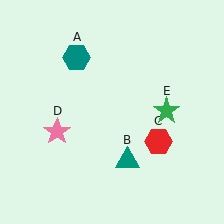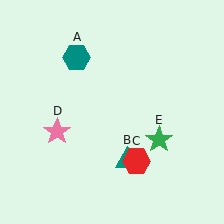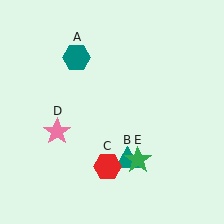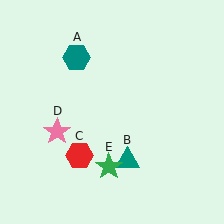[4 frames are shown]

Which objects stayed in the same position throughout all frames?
Teal hexagon (object A) and teal triangle (object B) and pink star (object D) remained stationary.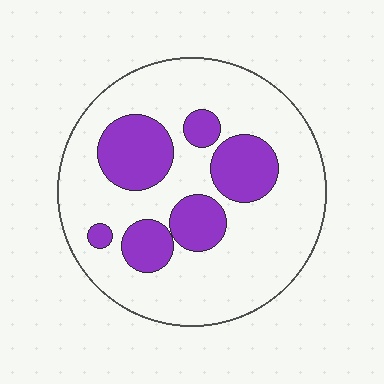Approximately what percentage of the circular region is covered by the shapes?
Approximately 25%.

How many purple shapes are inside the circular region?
6.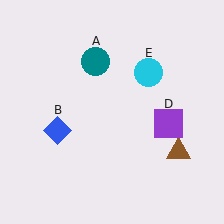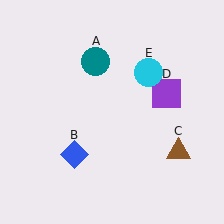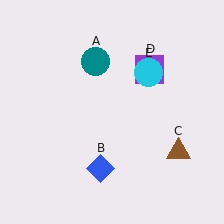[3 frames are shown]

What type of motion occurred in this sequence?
The blue diamond (object B), purple square (object D) rotated counterclockwise around the center of the scene.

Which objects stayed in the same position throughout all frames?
Teal circle (object A) and brown triangle (object C) and cyan circle (object E) remained stationary.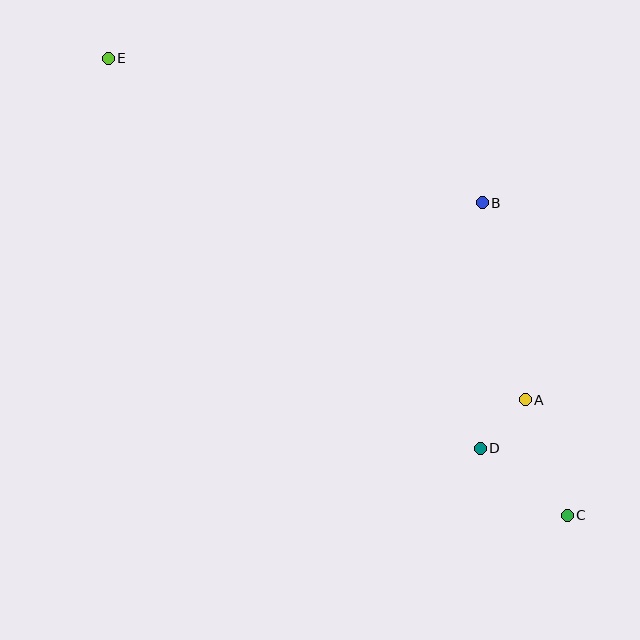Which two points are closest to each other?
Points A and D are closest to each other.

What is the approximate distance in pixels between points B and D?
The distance between B and D is approximately 246 pixels.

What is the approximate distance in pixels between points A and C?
The distance between A and C is approximately 123 pixels.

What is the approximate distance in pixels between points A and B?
The distance between A and B is approximately 202 pixels.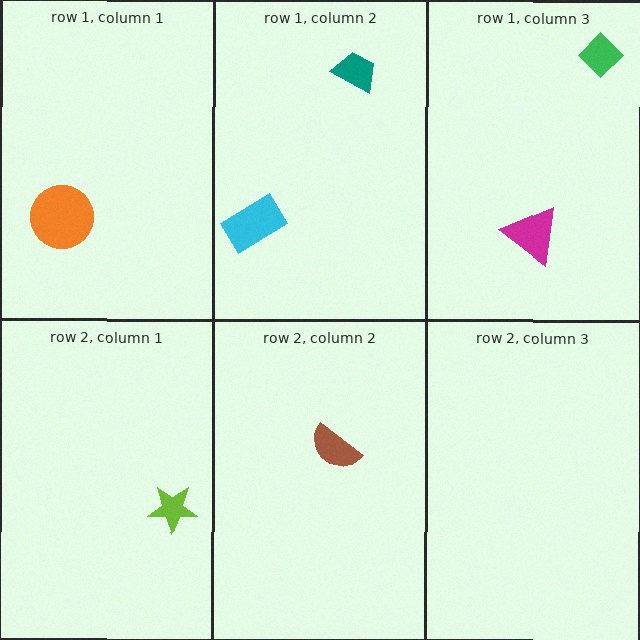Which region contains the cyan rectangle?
The row 1, column 2 region.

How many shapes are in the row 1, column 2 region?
2.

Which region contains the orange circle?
The row 1, column 1 region.